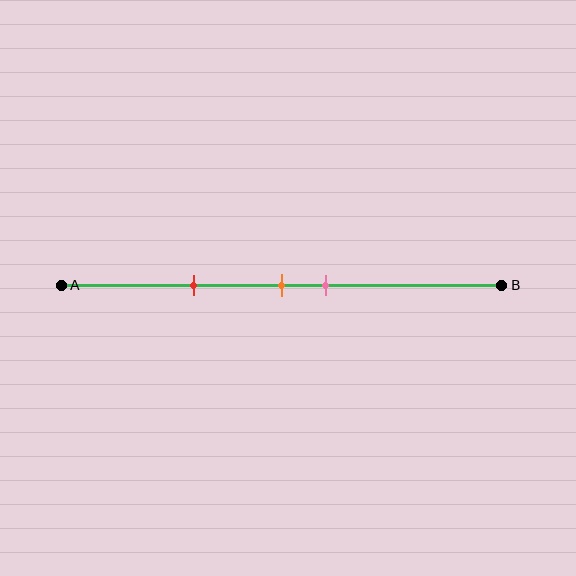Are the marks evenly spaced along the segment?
No, the marks are not evenly spaced.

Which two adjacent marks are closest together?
The orange and pink marks are the closest adjacent pair.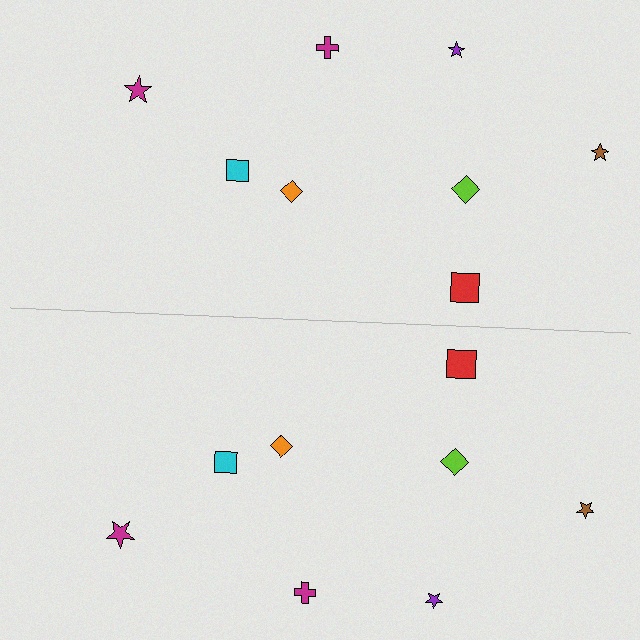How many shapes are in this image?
There are 16 shapes in this image.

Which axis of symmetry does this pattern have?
The pattern has a horizontal axis of symmetry running through the center of the image.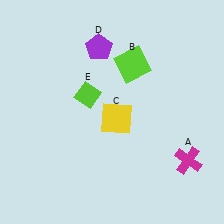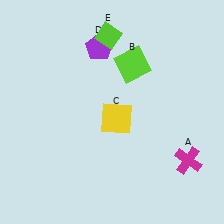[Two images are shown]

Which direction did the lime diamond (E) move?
The lime diamond (E) moved up.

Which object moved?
The lime diamond (E) moved up.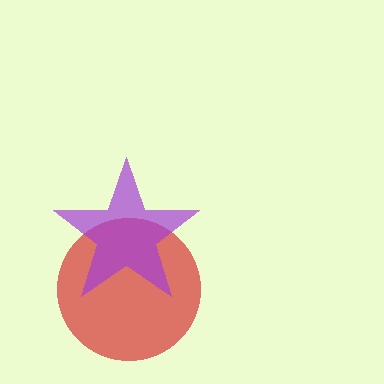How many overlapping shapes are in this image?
There are 2 overlapping shapes in the image.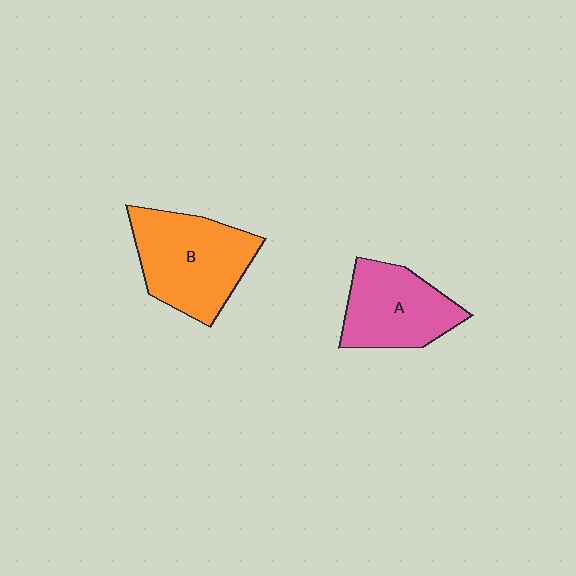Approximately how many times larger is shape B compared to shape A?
Approximately 1.2 times.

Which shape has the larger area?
Shape B (orange).